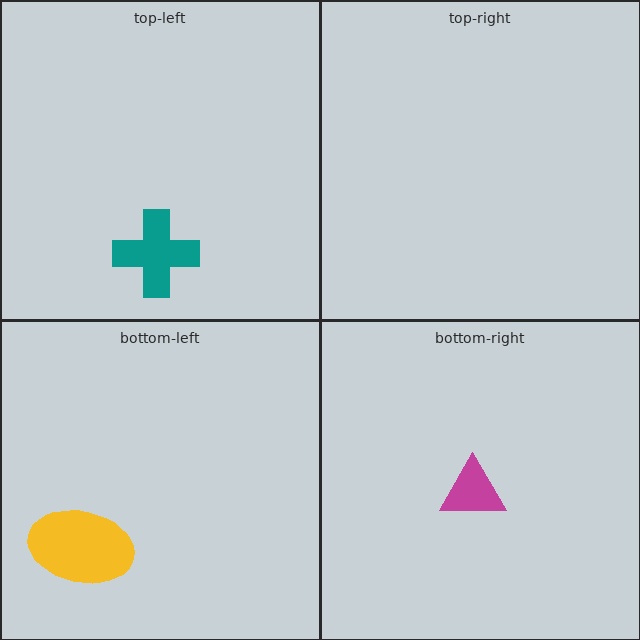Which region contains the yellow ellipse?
The bottom-left region.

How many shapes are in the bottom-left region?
1.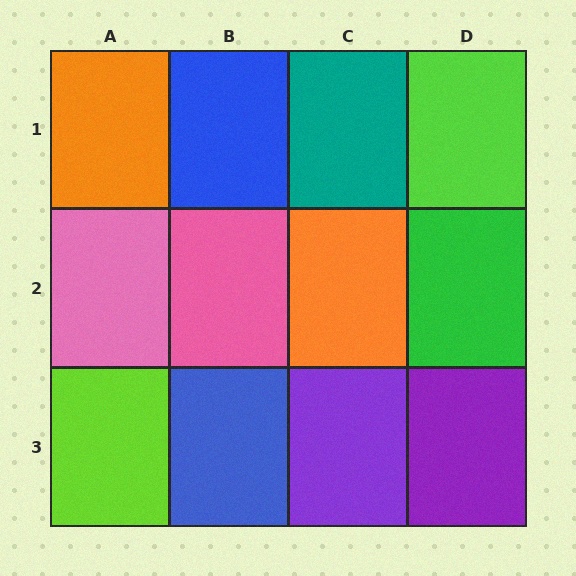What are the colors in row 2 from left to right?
Pink, pink, orange, green.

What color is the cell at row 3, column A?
Lime.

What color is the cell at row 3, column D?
Purple.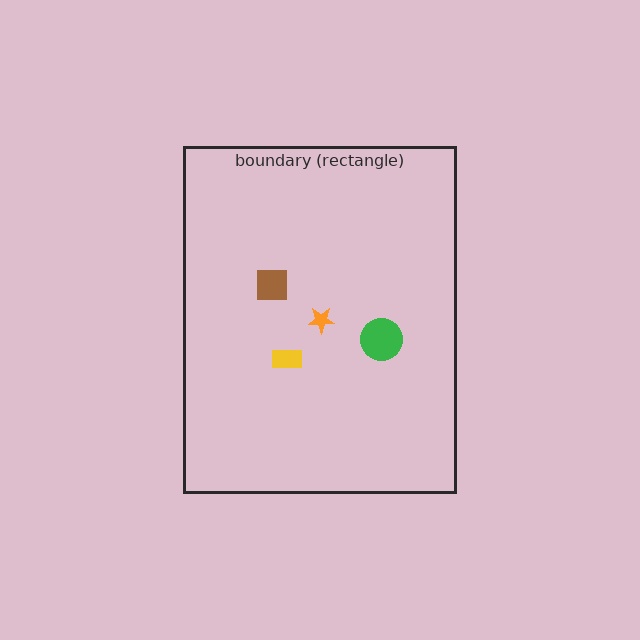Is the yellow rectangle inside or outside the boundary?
Inside.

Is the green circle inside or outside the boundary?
Inside.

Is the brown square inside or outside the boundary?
Inside.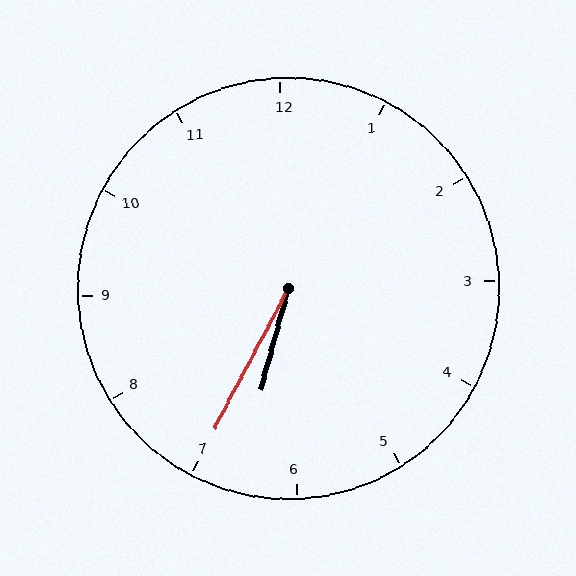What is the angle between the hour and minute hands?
Approximately 12 degrees.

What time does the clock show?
6:35.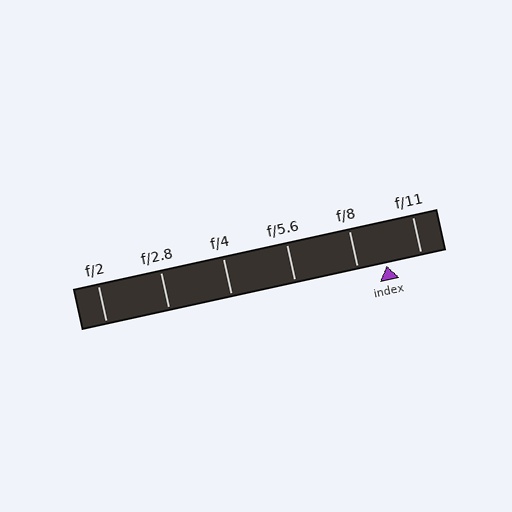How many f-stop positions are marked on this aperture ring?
There are 6 f-stop positions marked.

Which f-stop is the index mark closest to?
The index mark is closest to f/8.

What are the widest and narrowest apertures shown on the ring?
The widest aperture shown is f/2 and the narrowest is f/11.